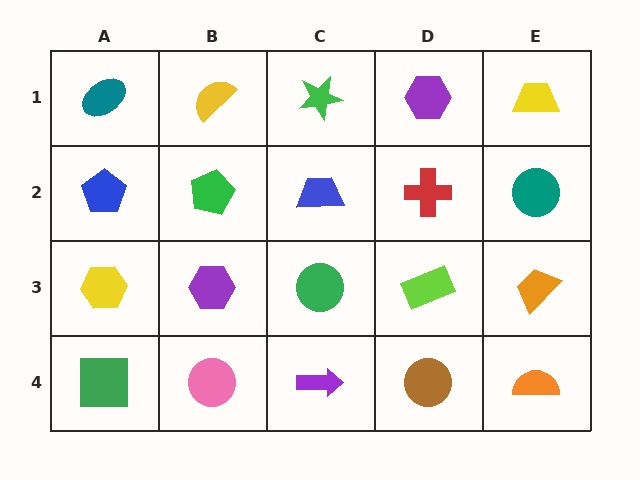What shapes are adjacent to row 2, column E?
A yellow trapezoid (row 1, column E), an orange trapezoid (row 3, column E), a red cross (row 2, column D).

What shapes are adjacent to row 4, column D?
A lime rectangle (row 3, column D), a purple arrow (row 4, column C), an orange semicircle (row 4, column E).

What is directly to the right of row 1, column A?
A yellow semicircle.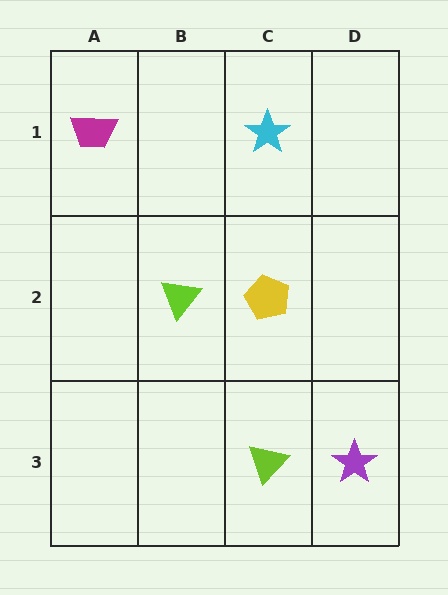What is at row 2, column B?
A lime triangle.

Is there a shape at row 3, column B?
No, that cell is empty.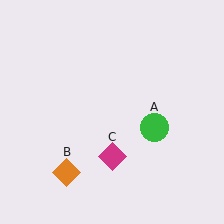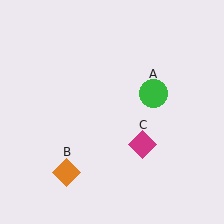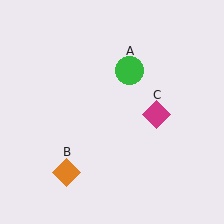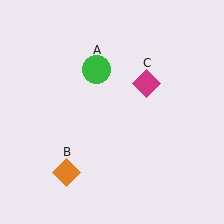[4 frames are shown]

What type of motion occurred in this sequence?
The green circle (object A), magenta diamond (object C) rotated counterclockwise around the center of the scene.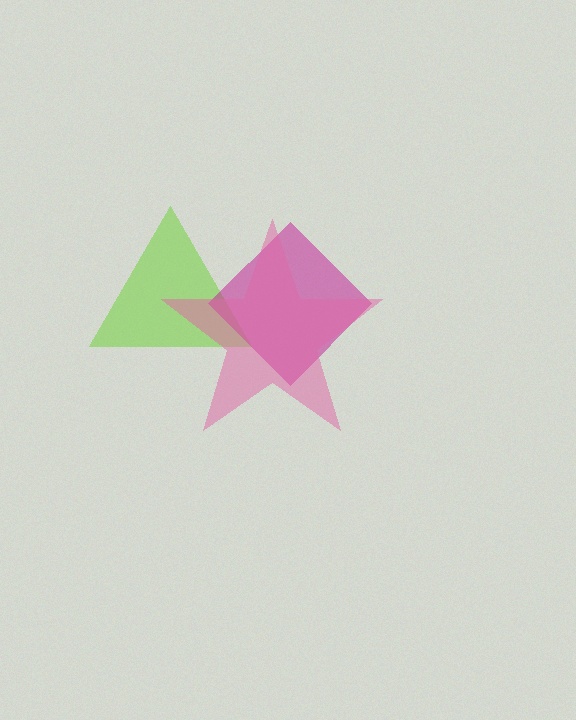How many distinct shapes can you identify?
There are 3 distinct shapes: a lime triangle, a magenta diamond, a pink star.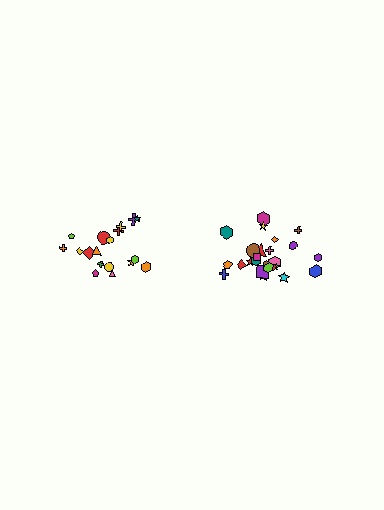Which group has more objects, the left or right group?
The right group.